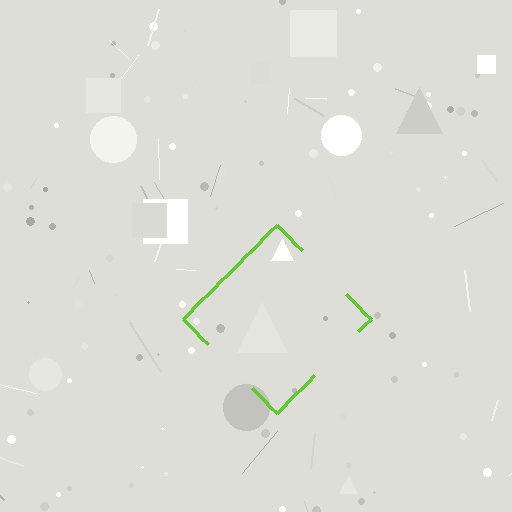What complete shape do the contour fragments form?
The contour fragments form a diamond.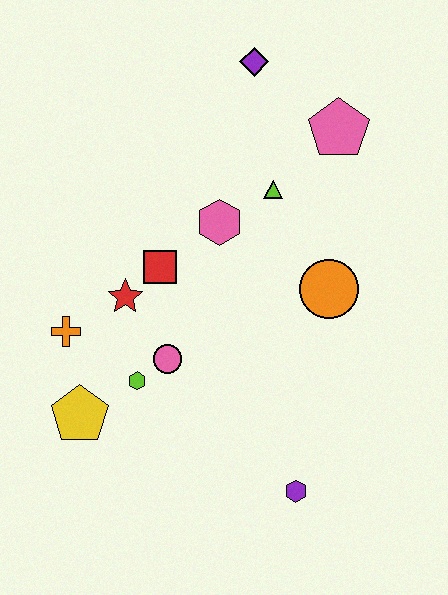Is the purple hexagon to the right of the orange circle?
No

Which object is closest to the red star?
The red square is closest to the red star.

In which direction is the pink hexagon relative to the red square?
The pink hexagon is to the right of the red square.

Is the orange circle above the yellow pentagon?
Yes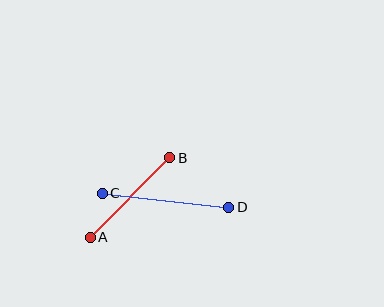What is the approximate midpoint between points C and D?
The midpoint is at approximately (166, 200) pixels.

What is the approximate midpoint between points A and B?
The midpoint is at approximately (130, 198) pixels.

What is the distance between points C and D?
The distance is approximately 128 pixels.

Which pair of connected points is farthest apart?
Points C and D are farthest apart.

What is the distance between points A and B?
The distance is approximately 113 pixels.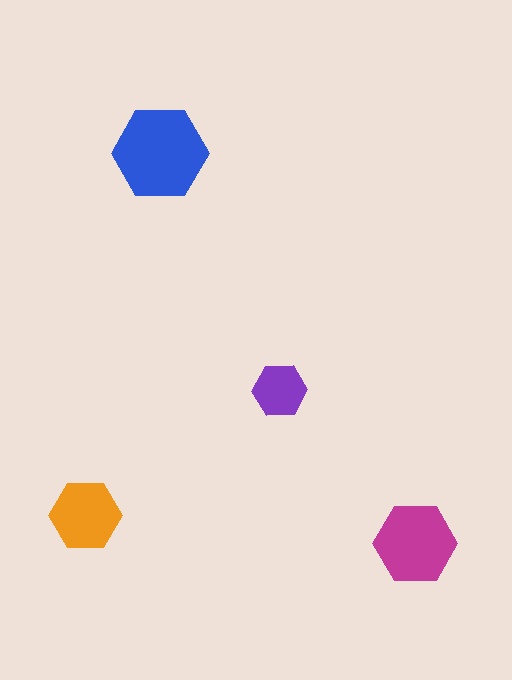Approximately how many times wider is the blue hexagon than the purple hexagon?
About 1.5 times wider.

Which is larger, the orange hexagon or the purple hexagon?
The orange one.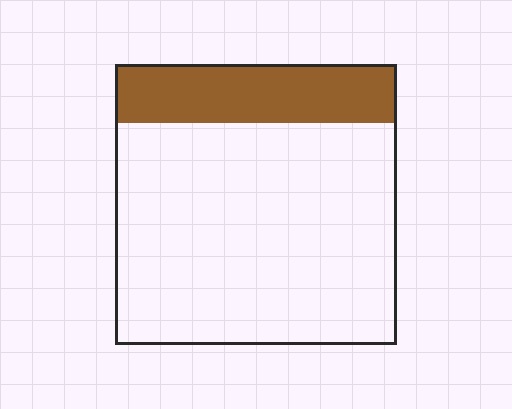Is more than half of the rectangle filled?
No.